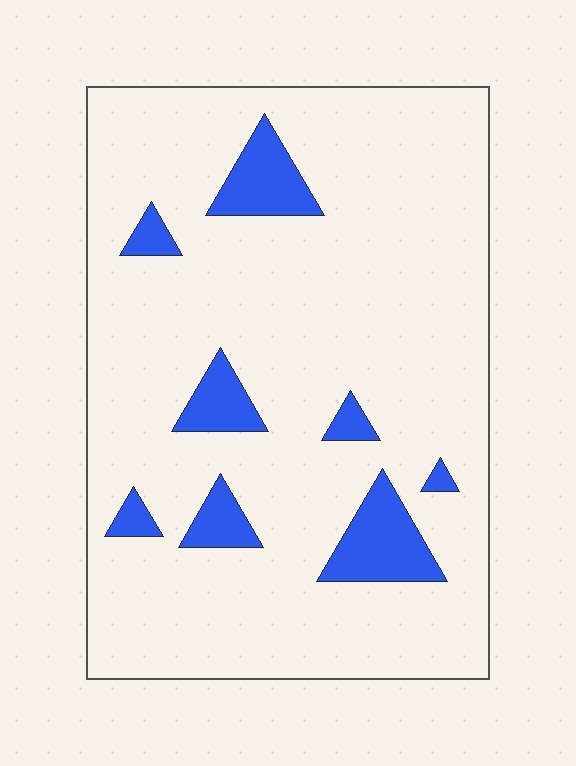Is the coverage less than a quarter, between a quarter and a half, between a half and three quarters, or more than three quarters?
Less than a quarter.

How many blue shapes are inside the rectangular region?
8.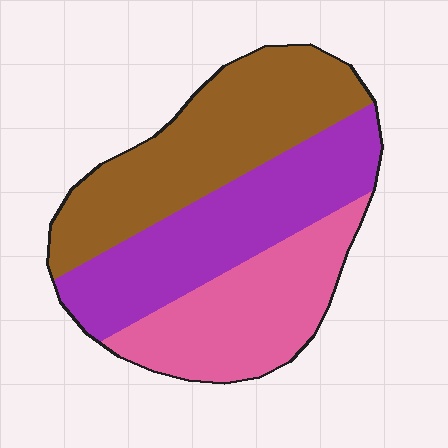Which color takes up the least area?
Pink, at roughly 30%.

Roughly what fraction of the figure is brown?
Brown takes up about three eighths (3/8) of the figure.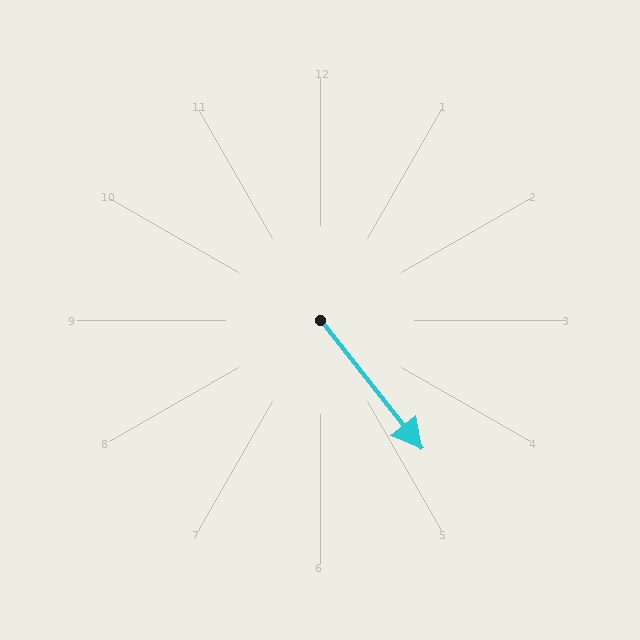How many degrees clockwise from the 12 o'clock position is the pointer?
Approximately 142 degrees.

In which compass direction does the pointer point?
Southeast.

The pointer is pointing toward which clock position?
Roughly 5 o'clock.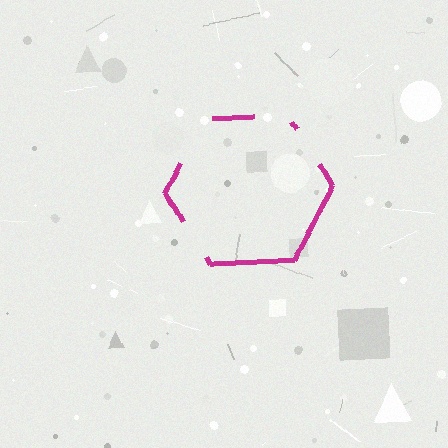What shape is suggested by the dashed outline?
The dashed outline suggests a hexagon.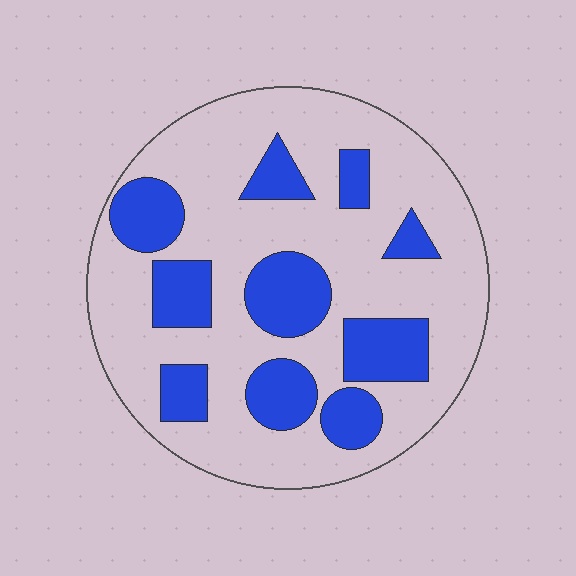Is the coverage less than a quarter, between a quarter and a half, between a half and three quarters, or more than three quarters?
Between a quarter and a half.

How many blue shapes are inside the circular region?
10.